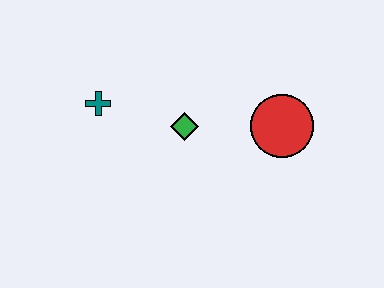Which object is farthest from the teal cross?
The red circle is farthest from the teal cross.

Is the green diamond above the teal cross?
No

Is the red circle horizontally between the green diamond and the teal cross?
No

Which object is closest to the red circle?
The green diamond is closest to the red circle.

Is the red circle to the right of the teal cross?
Yes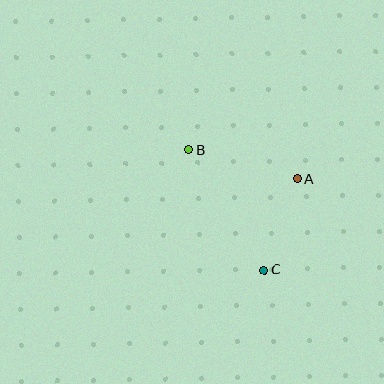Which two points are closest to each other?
Points A and C are closest to each other.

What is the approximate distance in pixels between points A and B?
The distance between A and B is approximately 112 pixels.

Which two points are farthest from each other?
Points B and C are farthest from each other.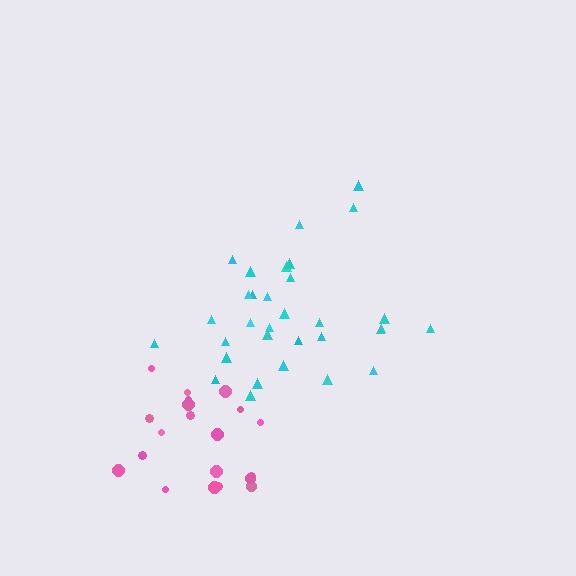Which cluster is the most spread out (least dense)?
Cyan.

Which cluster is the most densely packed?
Pink.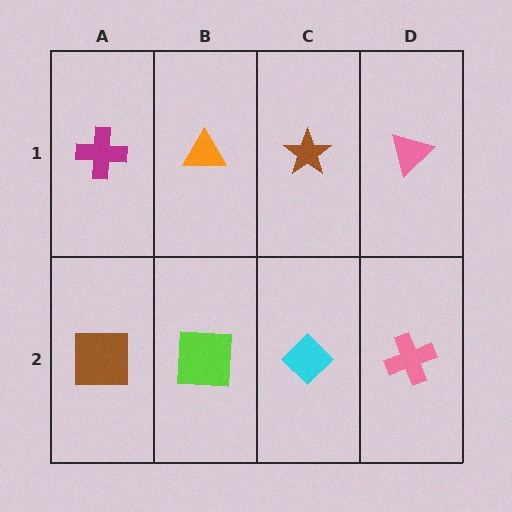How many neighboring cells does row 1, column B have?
3.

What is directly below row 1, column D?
A pink cross.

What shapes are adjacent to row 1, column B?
A lime square (row 2, column B), a magenta cross (row 1, column A), a brown star (row 1, column C).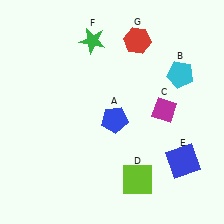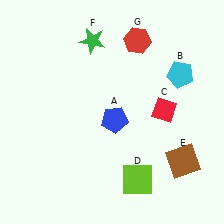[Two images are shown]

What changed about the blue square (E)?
In Image 1, E is blue. In Image 2, it changed to brown.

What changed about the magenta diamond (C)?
In Image 1, C is magenta. In Image 2, it changed to red.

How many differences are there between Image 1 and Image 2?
There are 2 differences between the two images.